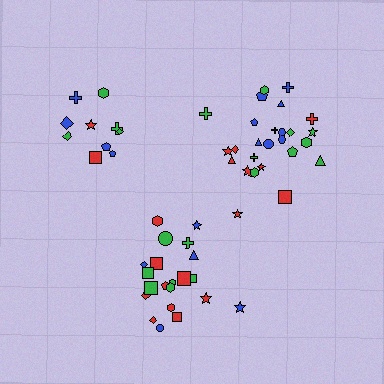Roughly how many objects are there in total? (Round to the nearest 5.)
Roughly 55 objects in total.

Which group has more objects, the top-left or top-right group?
The top-right group.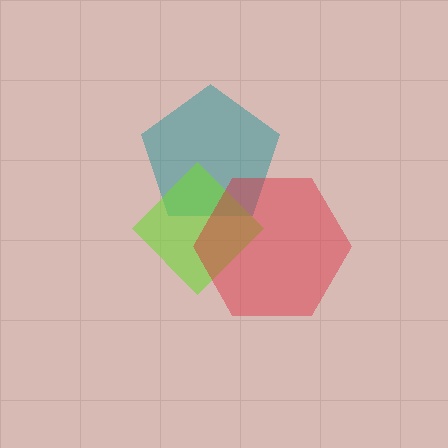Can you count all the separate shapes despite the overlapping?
Yes, there are 3 separate shapes.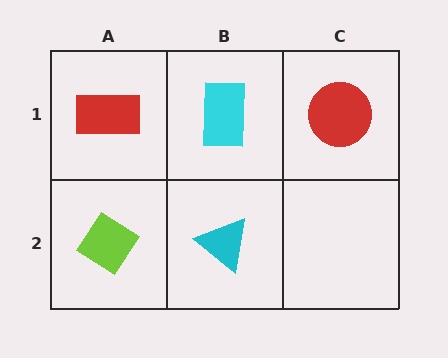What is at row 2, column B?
A cyan triangle.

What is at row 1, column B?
A cyan rectangle.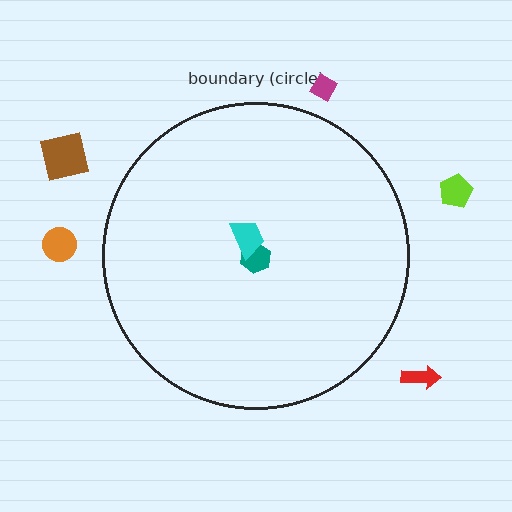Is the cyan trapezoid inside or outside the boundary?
Inside.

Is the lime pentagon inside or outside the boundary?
Outside.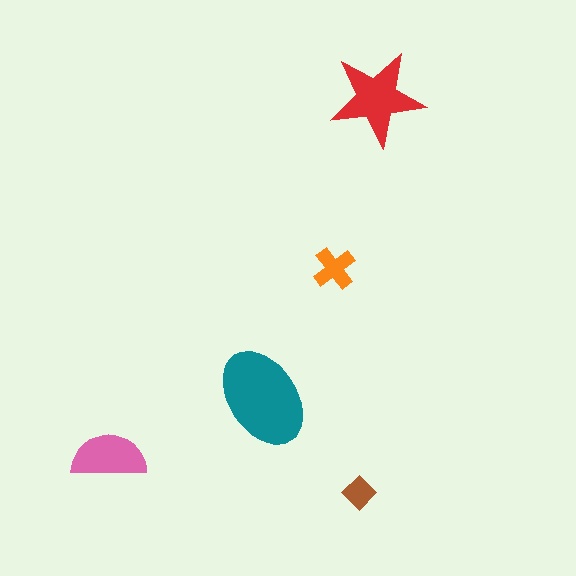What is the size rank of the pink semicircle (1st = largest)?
3rd.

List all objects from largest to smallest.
The teal ellipse, the red star, the pink semicircle, the orange cross, the brown diamond.